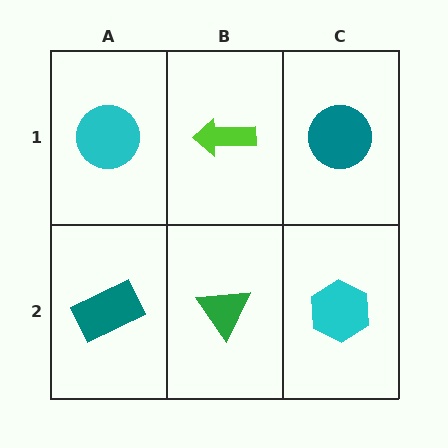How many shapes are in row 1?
3 shapes.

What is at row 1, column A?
A cyan circle.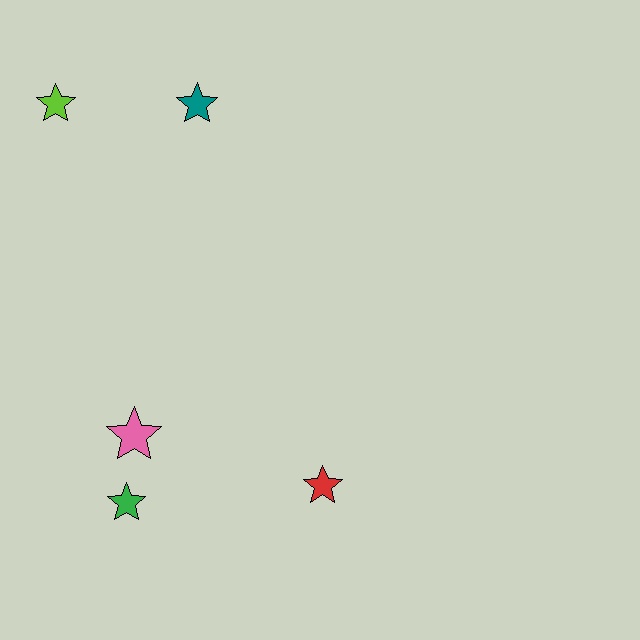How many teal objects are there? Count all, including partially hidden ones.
There is 1 teal object.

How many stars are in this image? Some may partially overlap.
There are 5 stars.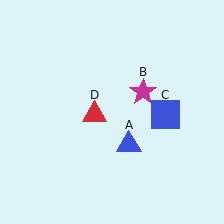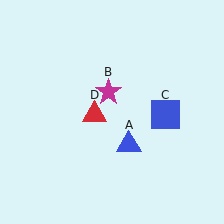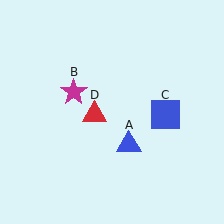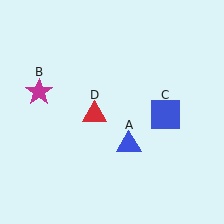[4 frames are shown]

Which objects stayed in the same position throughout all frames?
Blue triangle (object A) and blue square (object C) and red triangle (object D) remained stationary.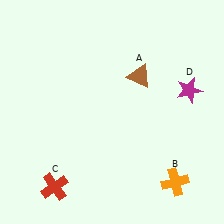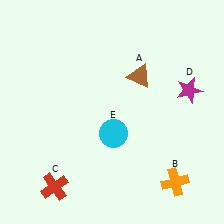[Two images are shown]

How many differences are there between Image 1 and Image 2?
There is 1 difference between the two images.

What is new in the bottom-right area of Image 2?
A cyan circle (E) was added in the bottom-right area of Image 2.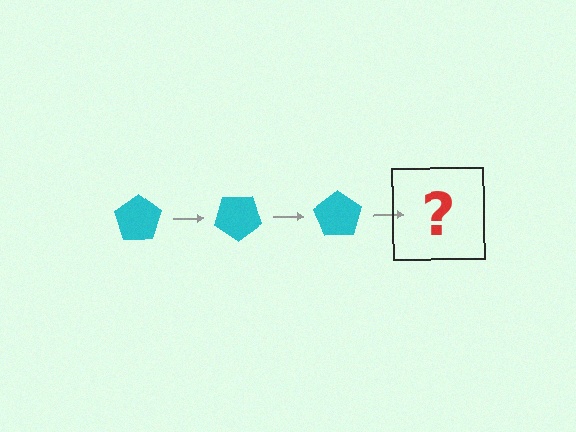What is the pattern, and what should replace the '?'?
The pattern is that the pentagon rotates 35 degrees each step. The '?' should be a cyan pentagon rotated 105 degrees.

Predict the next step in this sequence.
The next step is a cyan pentagon rotated 105 degrees.